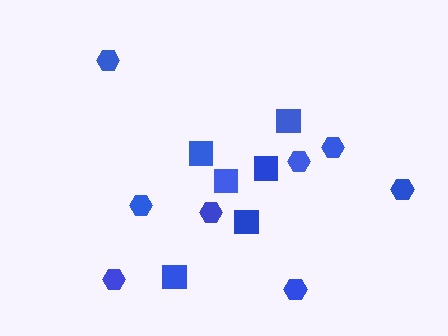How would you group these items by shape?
There are 2 groups: one group of hexagons (8) and one group of squares (6).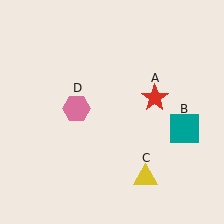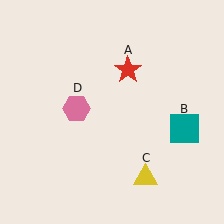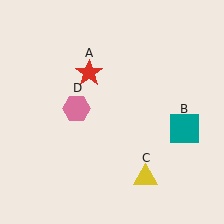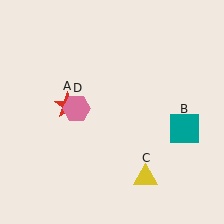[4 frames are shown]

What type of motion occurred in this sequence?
The red star (object A) rotated counterclockwise around the center of the scene.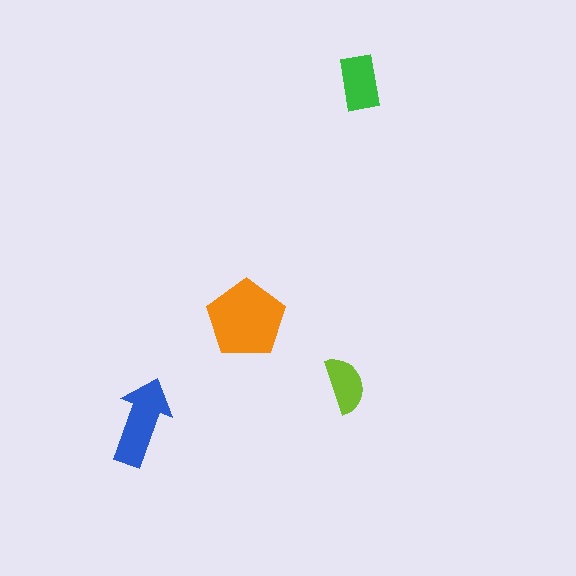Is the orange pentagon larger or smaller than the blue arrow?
Larger.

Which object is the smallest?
The lime semicircle.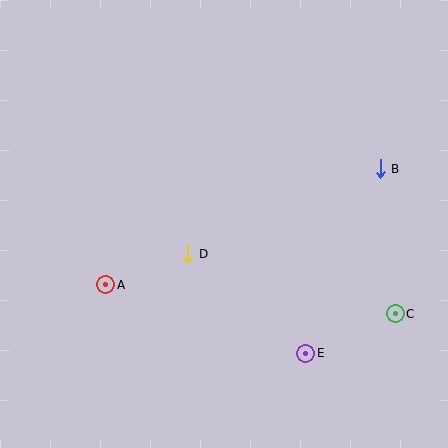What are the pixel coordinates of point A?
Point A is at (106, 285).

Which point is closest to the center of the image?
Point D at (188, 254) is closest to the center.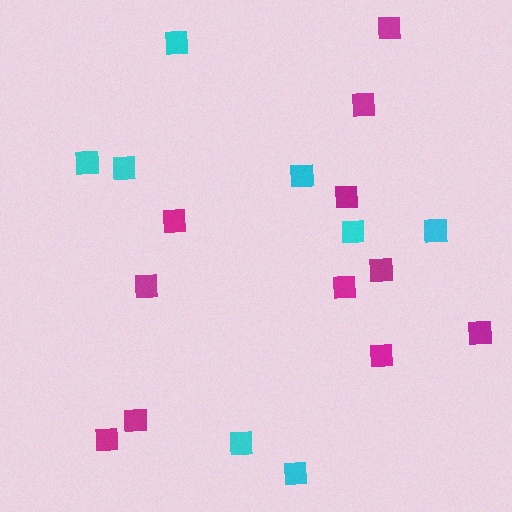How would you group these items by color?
There are 2 groups: one group of magenta squares (11) and one group of cyan squares (8).